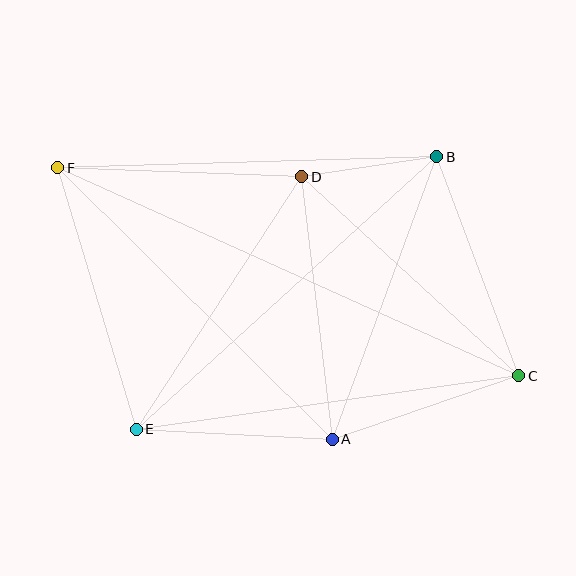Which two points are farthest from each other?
Points C and F are farthest from each other.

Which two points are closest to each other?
Points B and D are closest to each other.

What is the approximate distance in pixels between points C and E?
The distance between C and E is approximately 386 pixels.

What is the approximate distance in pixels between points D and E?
The distance between D and E is approximately 302 pixels.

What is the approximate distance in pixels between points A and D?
The distance between A and D is approximately 264 pixels.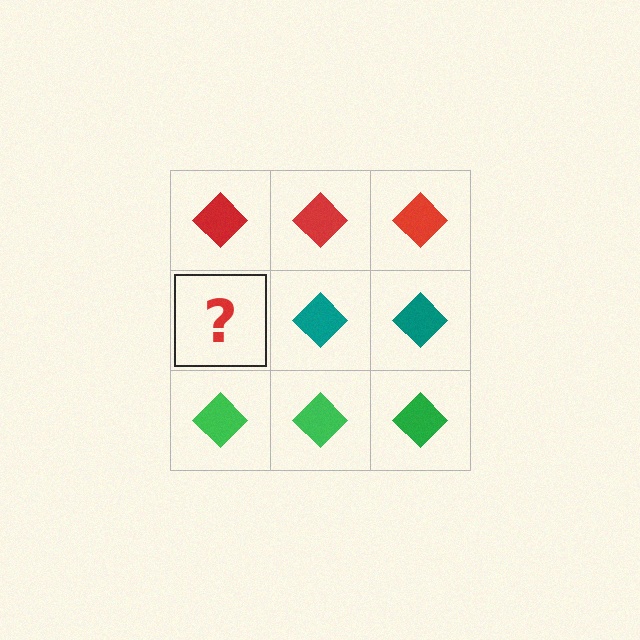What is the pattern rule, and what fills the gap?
The rule is that each row has a consistent color. The gap should be filled with a teal diamond.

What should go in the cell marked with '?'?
The missing cell should contain a teal diamond.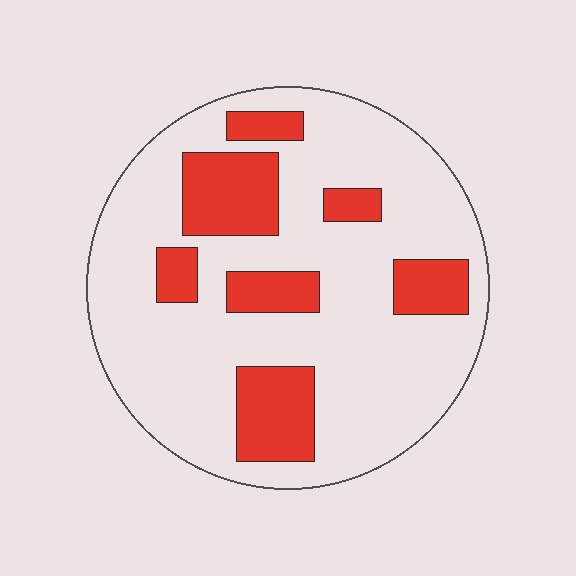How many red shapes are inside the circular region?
7.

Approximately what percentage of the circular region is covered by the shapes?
Approximately 25%.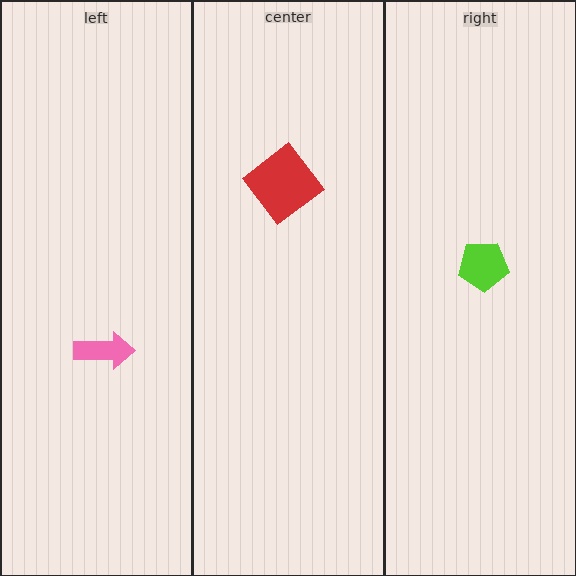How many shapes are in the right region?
1.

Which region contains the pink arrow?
The left region.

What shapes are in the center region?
The red diamond.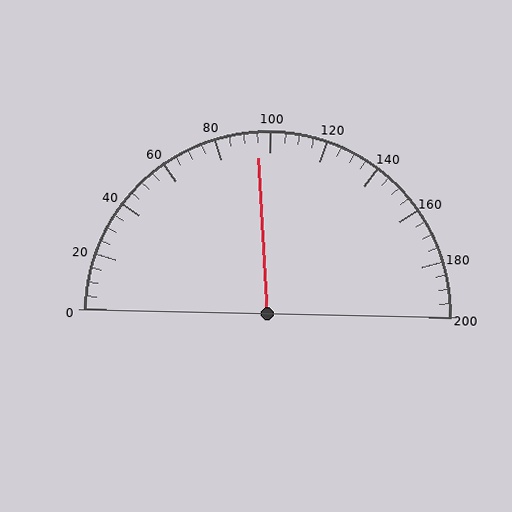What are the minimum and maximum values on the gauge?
The gauge ranges from 0 to 200.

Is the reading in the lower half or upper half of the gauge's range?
The reading is in the lower half of the range (0 to 200).